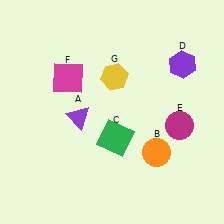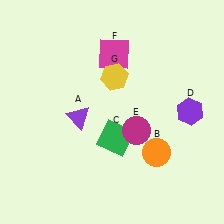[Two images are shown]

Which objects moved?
The objects that moved are: the purple hexagon (D), the magenta circle (E), the magenta square (F).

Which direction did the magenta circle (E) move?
The magenta circle (E) moved left.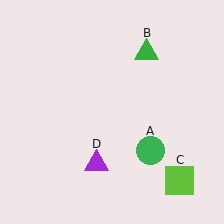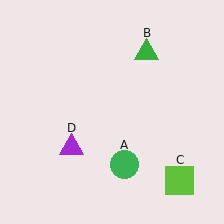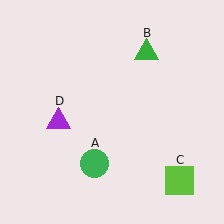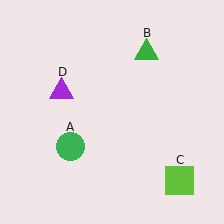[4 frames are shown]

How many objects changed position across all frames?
2 objects changed position: green circle (object A), purple triangle (object D).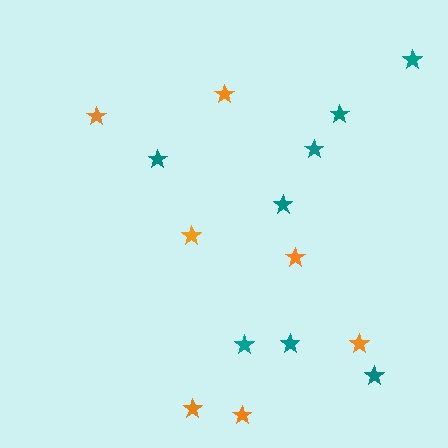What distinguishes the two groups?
There are 2 groups: one group of orange stars (7) and one group of teal stars (8).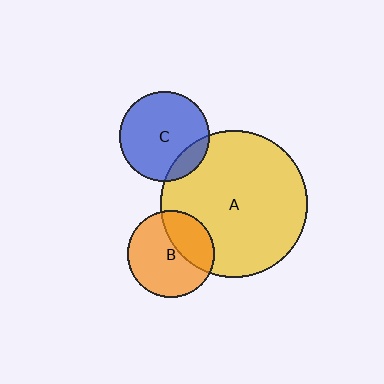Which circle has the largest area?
Circle A (yellow).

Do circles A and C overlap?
Yes.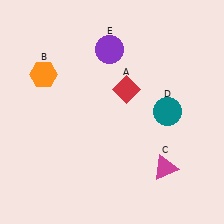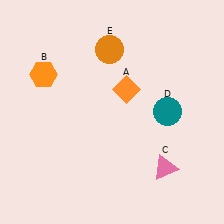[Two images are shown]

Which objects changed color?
A changed from red to orange. C changed from magenta to pink. E changed from purple to orange.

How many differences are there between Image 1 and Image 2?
There are 3 differences between the two images.